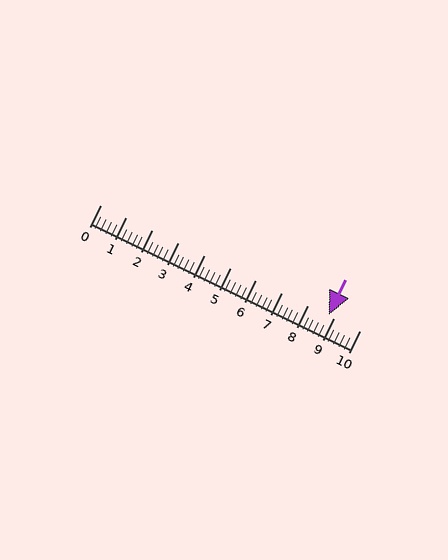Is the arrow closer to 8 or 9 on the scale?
The arrow is closer to 9.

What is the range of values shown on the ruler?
The ruler shows values from 0 to 10.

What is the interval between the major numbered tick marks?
The major tick marks are spaced 1 units apart.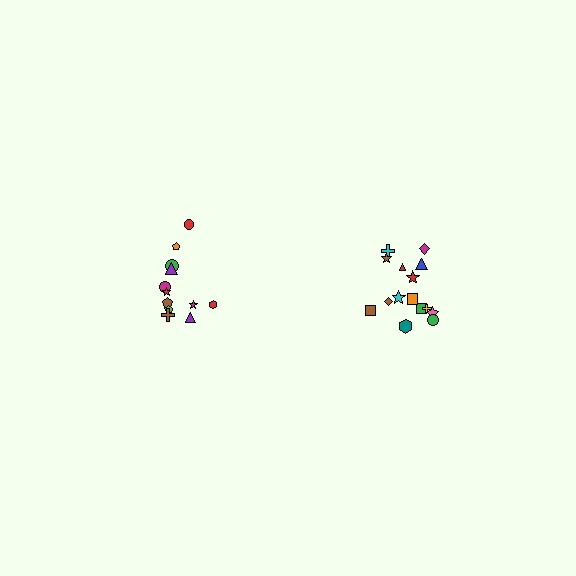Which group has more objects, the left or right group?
The right group.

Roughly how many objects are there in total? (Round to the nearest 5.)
Roughly 25 objects in total.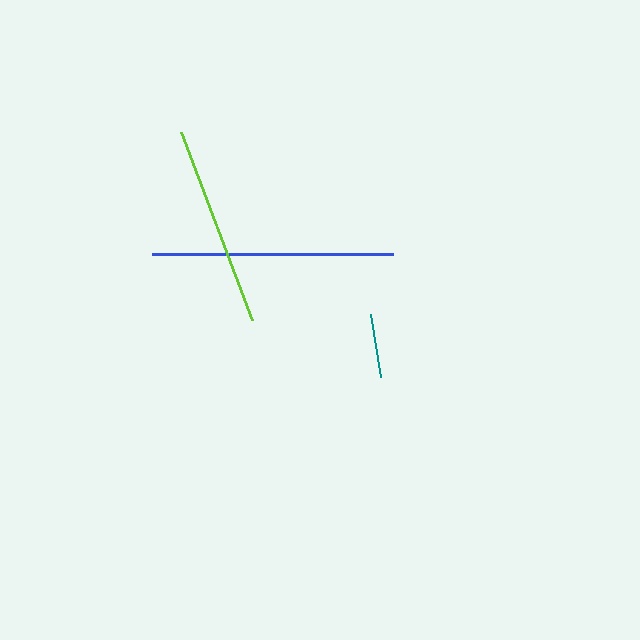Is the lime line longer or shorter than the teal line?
The lime line is longer than the teal line.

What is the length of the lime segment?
The lime segment is approximately 201 pixels long.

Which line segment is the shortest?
The teal line is the shortest at approximately 64 pixels.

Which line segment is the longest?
The blue line is the longest at approximately 241 pixels.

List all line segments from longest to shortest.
From longest to shortest: blue, lime, teal.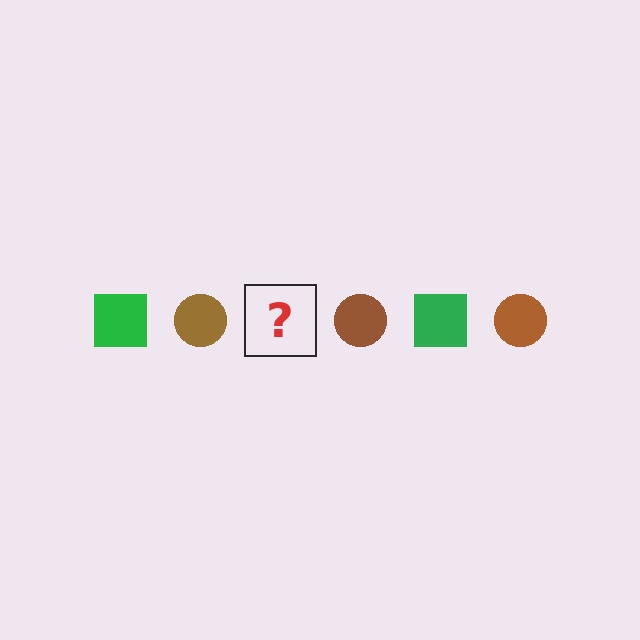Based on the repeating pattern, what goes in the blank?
The blank should be a green square.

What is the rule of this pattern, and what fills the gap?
The rule is that the pattern alternates between green square and brown circle. The gap should be filled with a green square.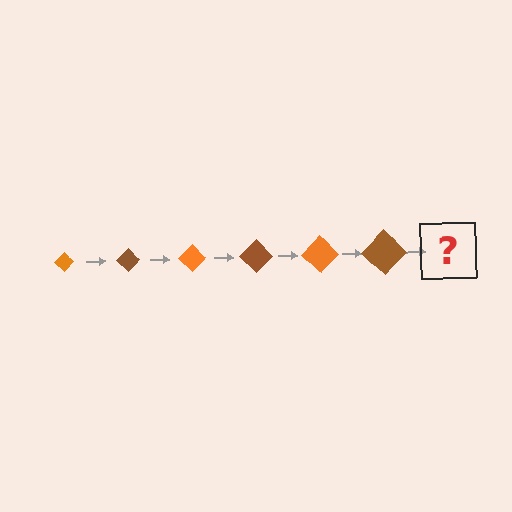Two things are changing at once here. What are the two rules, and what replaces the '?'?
The two rules are that the diamond grows larger each step and the color cycles through orange and brown. The '?' should be an orange diamond, larger than the previous one.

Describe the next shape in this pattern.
It should be an orange diamond, larger than the previous one.